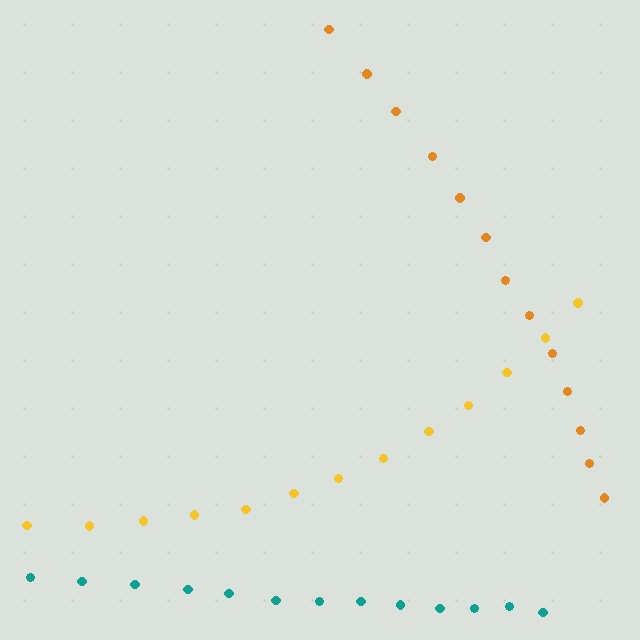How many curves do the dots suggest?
There are 3 distinct paths.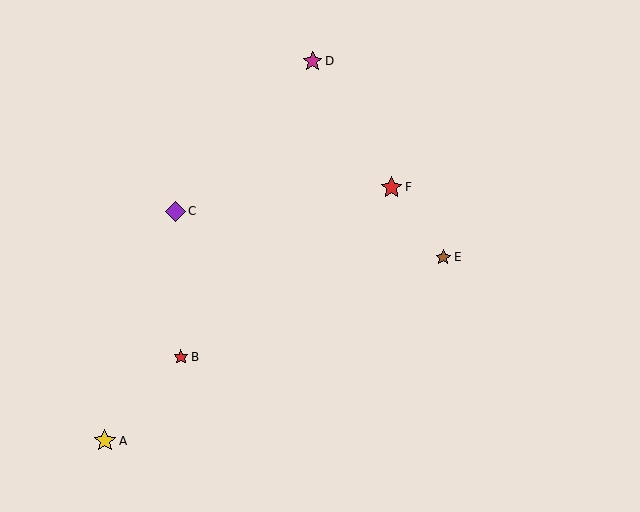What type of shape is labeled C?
Shape C is a purple diamond.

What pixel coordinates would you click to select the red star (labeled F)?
Click at (391, 187) to select the red star F.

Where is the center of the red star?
The center of the red star is at (391, 187).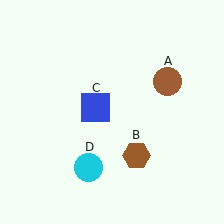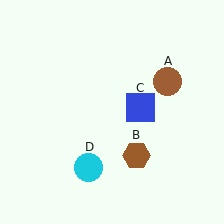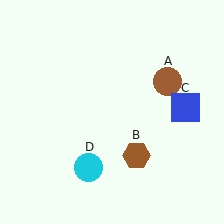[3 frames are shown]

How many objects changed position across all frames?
1 object changed position: blue square (object C).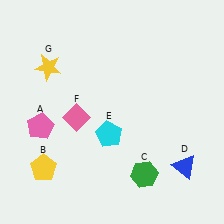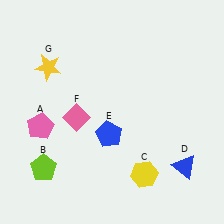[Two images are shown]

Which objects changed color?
B changed from yellow to lime. C changed from green to yellow. E changed from cyan to blue.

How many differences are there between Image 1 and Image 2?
There are 3 differences between the two images.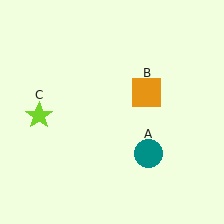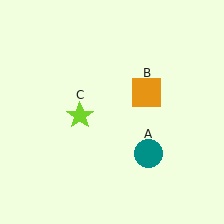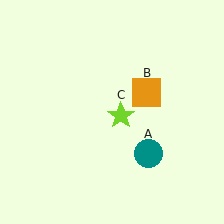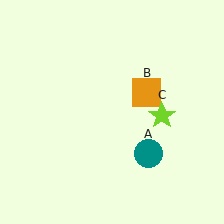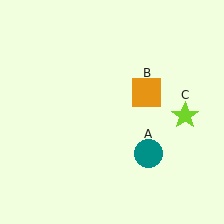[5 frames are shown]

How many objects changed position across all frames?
1 object changed position: lime star (object C).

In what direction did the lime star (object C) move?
The lime star (object C) moved right.